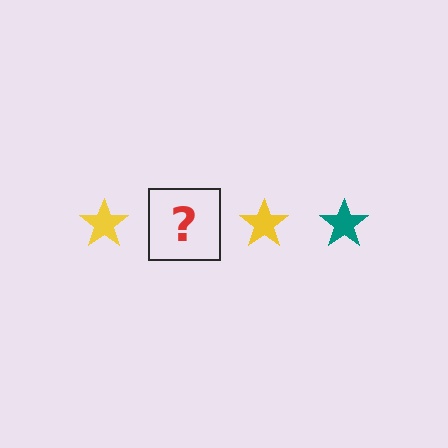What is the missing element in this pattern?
The missing element is a teal star.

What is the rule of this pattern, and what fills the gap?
The rule is that the pattern cycles through yellow, teal stars. The gap should be filled with a teal star.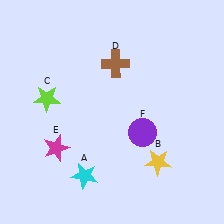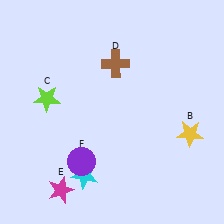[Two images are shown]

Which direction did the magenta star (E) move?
The magenta star (E) moved down.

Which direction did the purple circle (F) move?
The purple circle (F) moved left.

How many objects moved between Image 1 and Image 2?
3 objects moved between the two images.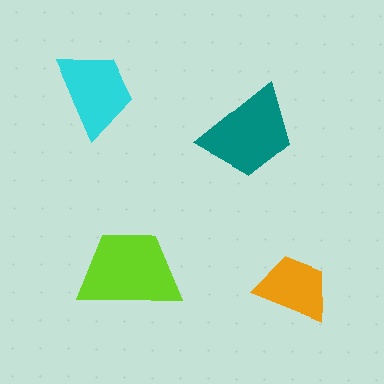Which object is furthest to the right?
The orange trapezoid is rightmost.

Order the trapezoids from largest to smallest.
the lime one, the teal one, the cyan one, the orange one.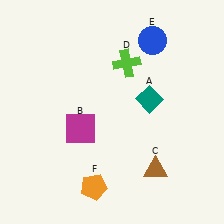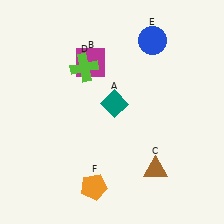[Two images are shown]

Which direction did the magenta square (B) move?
The magenta square (B) moved up.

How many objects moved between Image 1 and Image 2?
3 objects moved between the two images.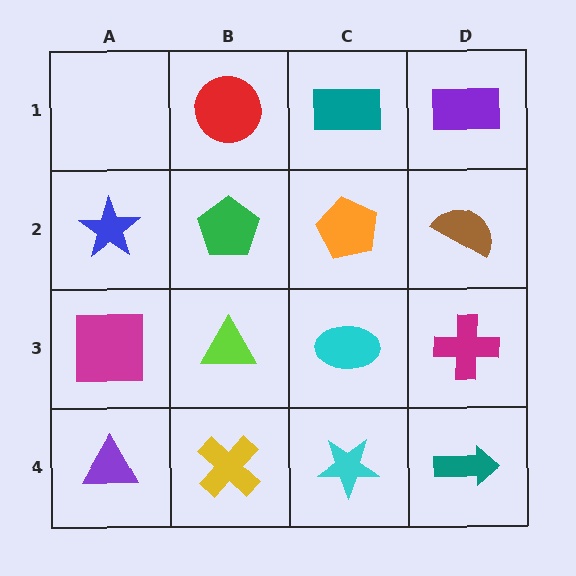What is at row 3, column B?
A lime triangle.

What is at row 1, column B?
A red circle.